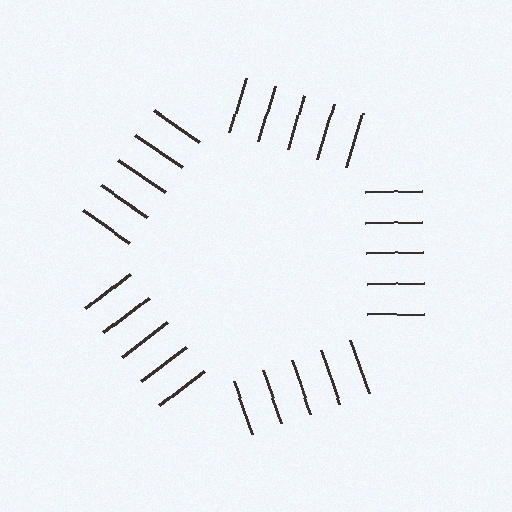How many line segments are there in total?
25 — 5 along each of the 5 edges.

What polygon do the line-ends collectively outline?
An illusory pentagon — the line segments terminate on its edges but no continuous stroke is drawn.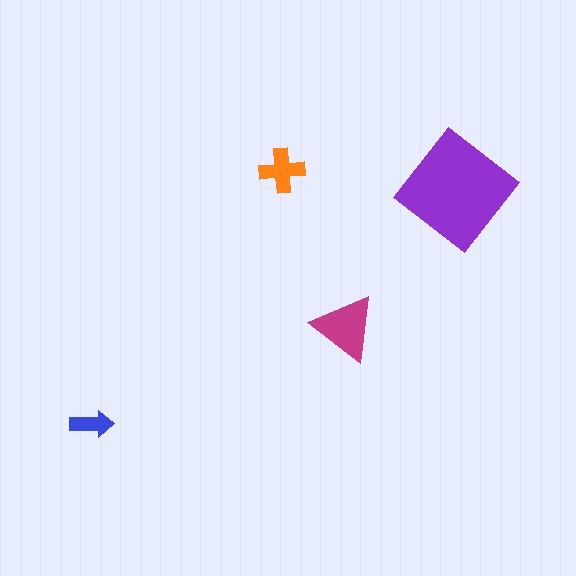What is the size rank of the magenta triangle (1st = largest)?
2nd.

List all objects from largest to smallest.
The purple diamond, the magenta triangle, the orange cross, the blue arrow.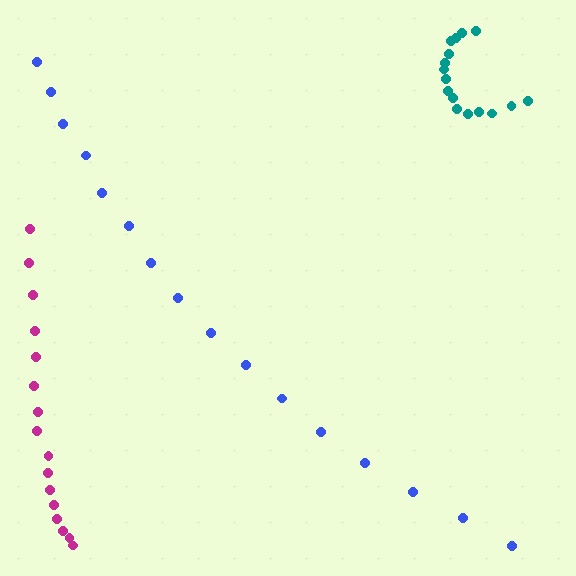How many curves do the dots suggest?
There are 3 distinct paths.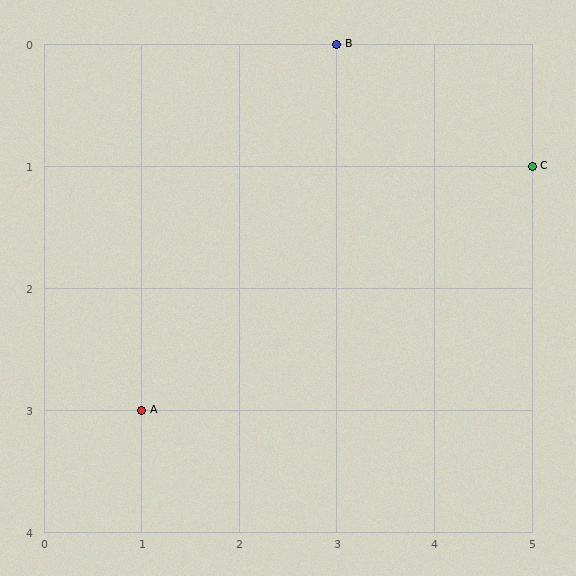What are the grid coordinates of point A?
Point A is at grid coordinates (1, 3).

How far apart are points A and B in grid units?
Points A and B are 2 columns and 3 rows apart (about 3.6 grid units diagonally).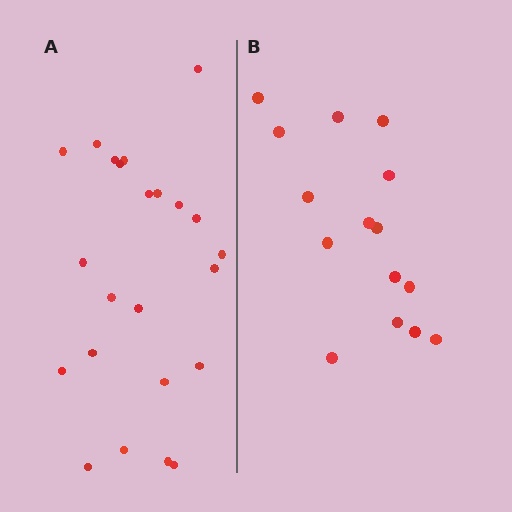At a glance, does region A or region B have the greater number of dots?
Region A (the left region) has more dots.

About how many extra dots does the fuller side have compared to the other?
Region A has roughly 8 or so more dots than region B.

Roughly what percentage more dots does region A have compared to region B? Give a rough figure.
About 55% more.